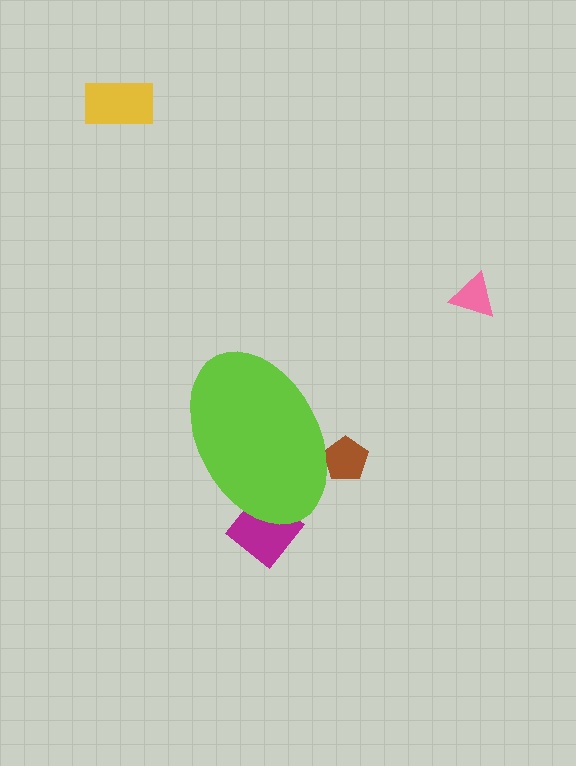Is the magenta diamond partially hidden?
Yes, the magenta diamond is partially hidden behind the lime ellipse.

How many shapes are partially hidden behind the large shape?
2 shapes are partially hidden.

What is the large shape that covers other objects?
A lime ellipse.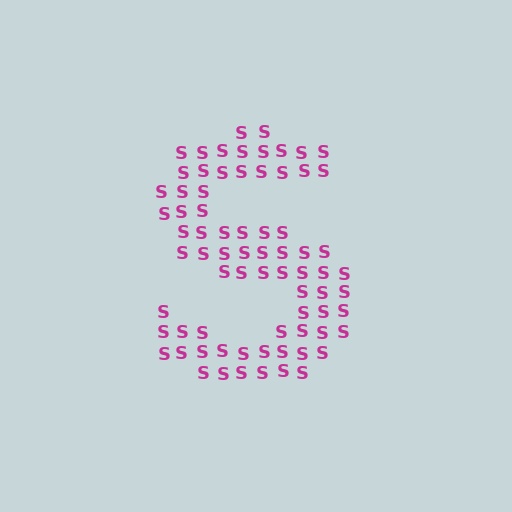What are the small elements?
The small elements are letter S's.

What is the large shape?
The large shape is the letter S.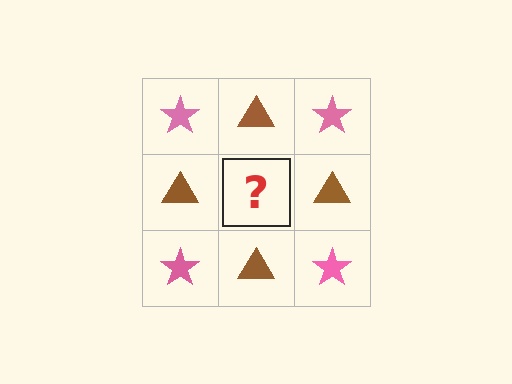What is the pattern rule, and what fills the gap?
The rule is that it alternates pink star and brown triangle in a checkerboard pattern. The gap should be filled with a pink star.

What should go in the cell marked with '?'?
The missing cell should contain a pink star.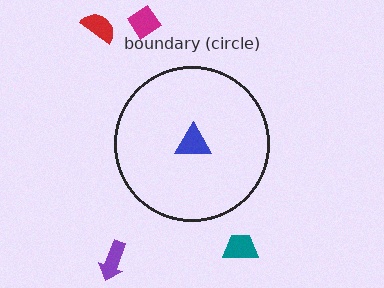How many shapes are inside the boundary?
1 inside, 4 outside.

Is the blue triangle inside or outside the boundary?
Inside.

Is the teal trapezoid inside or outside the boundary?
Outside.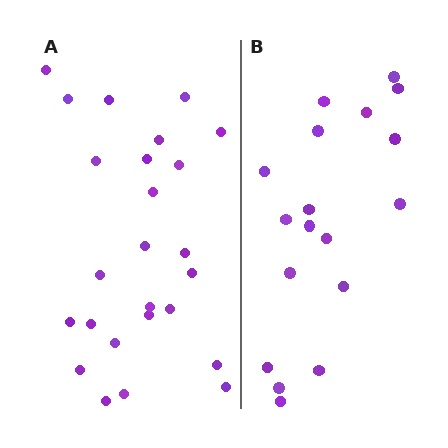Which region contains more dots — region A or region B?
Region A (the left region) has more dots.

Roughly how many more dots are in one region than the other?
Region A has roughly 8 or so more dots than region B.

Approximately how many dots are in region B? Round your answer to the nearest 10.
About 20 dots. (The exact count is 18, which rounds to 20.)